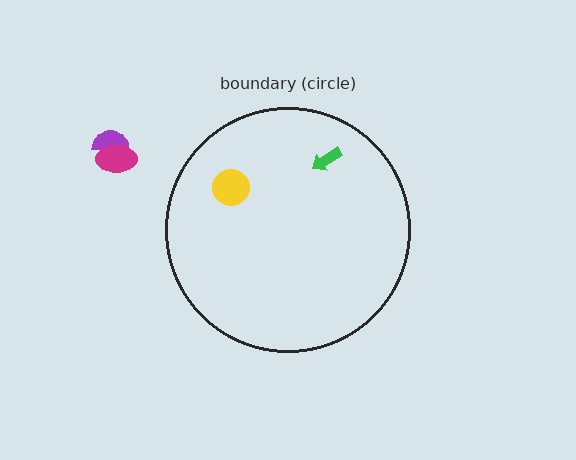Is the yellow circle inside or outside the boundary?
Inside.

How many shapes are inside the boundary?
2 inside, 2 outside.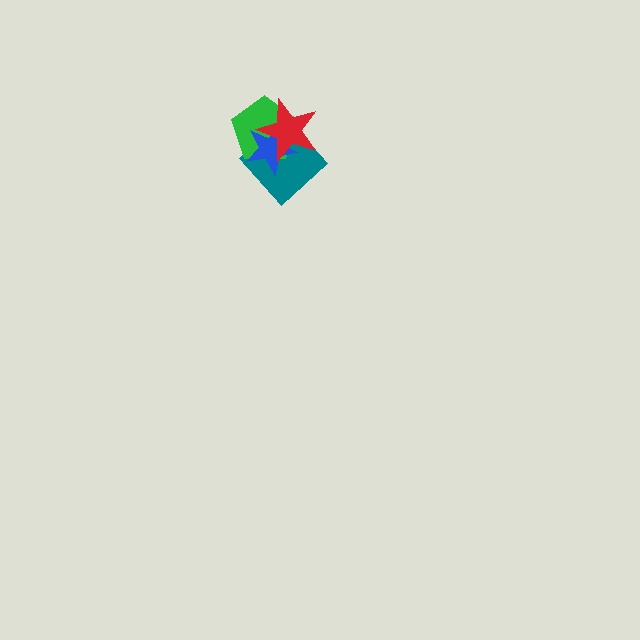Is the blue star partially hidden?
Yes, it is partially covered by another shape.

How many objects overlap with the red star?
3 objects overlap with the red star.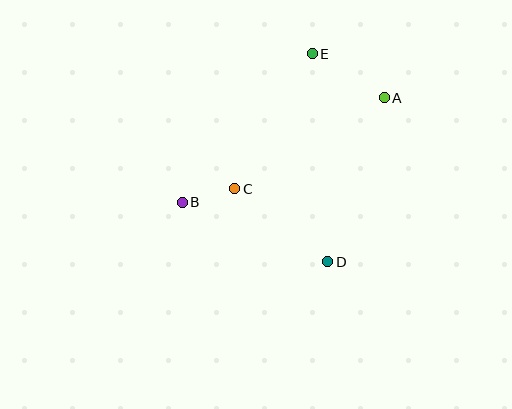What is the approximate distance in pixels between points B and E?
The distance between B and E is approximately 198 pixels.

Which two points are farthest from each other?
Points A and B are farthest from each other.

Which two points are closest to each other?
Points B and C are closest to each other.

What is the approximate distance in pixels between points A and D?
The distance between A and D is approximately 173 pixels.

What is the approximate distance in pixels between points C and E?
The distance between C and E is approximately 156 pixels.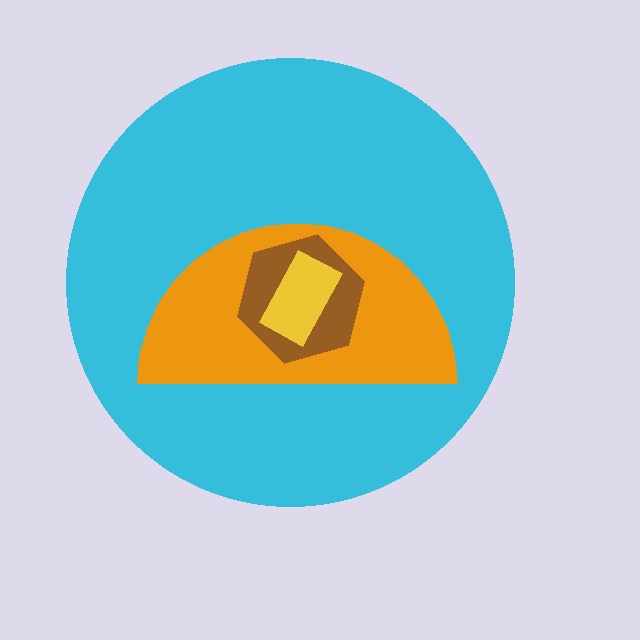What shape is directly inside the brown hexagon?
The yellow rectangle.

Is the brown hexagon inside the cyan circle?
Yes.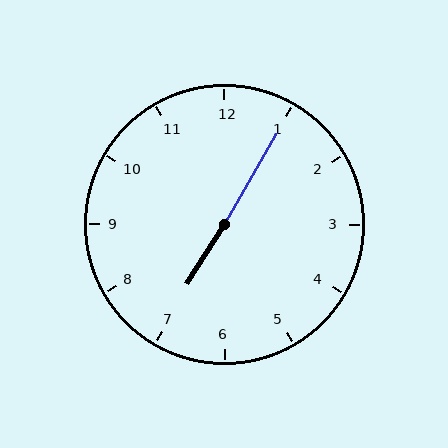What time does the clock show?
7:05.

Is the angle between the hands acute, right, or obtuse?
It is obtuse.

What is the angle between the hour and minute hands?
Approximately 178 degrees.